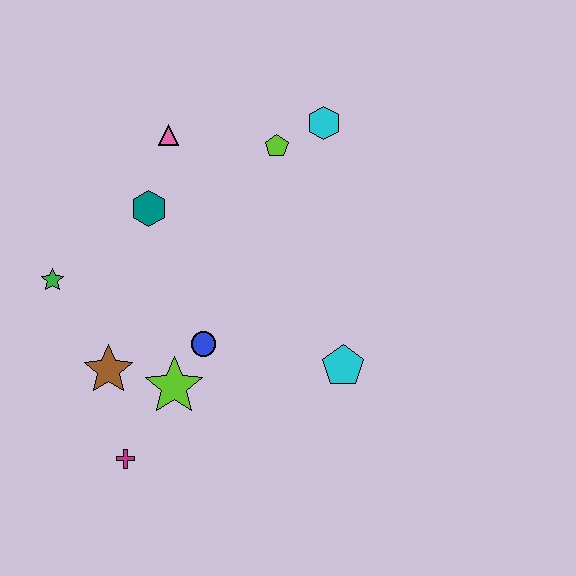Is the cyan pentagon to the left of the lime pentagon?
No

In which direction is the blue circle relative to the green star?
The blue circle is to the right of the green star.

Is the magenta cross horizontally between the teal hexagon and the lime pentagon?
No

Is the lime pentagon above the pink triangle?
No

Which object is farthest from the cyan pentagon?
The green star is farthest from the cyan pentagon.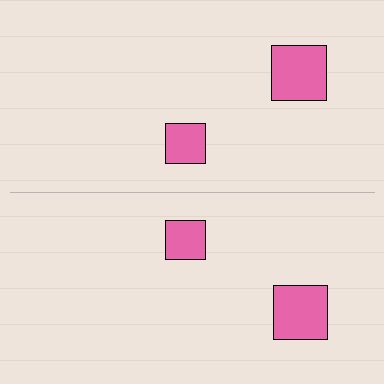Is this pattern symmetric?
Yes, this pattern has bilateral (reflection) symmetry.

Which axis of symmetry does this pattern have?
The pattern has a horizontal axis of symmetry running through the center of the image.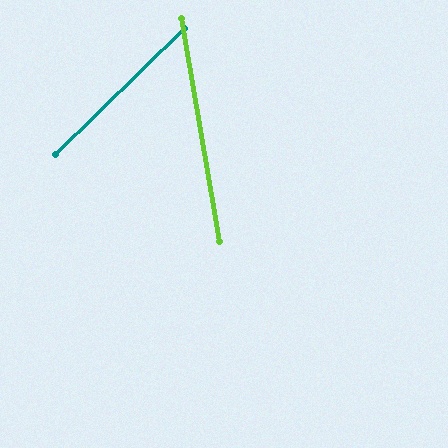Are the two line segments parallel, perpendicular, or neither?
Neither parallel nor perpendicular — they differ by about 55°.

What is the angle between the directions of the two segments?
Approximately 55 degrees.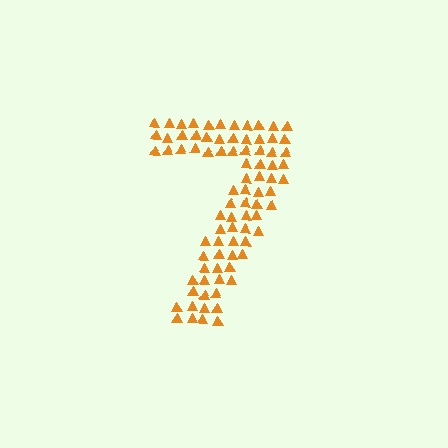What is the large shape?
The large shape is the digit 7.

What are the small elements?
The small elements are triangles.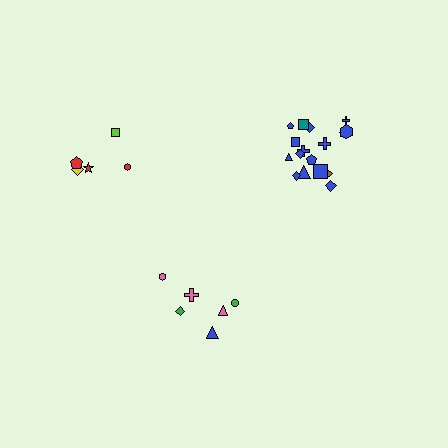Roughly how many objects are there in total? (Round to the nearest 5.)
Roughly 30 objects in total.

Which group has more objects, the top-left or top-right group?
The top-right group.